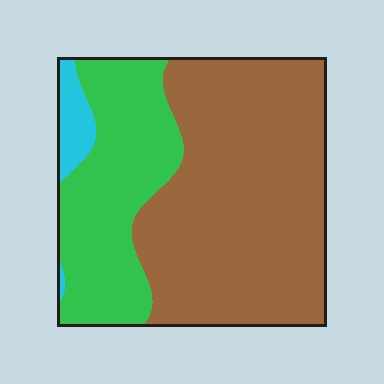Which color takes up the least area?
Cyan, at roughly 5%.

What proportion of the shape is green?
Green covers 32% of the shape.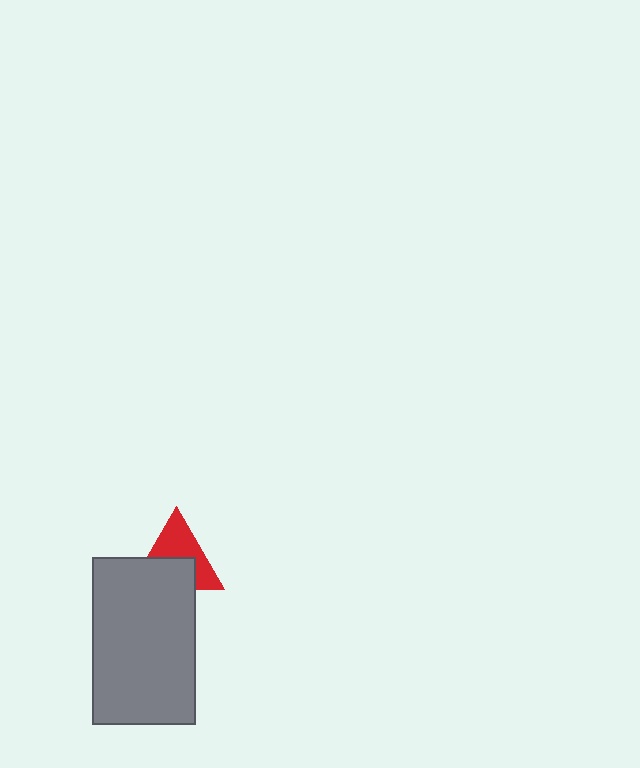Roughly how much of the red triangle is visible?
About half of it is visible (roughly 54%).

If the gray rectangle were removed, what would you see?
You would see the complete red triangle.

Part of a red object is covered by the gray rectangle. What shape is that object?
It is a triangle.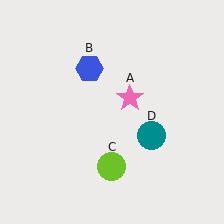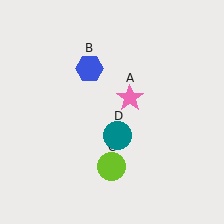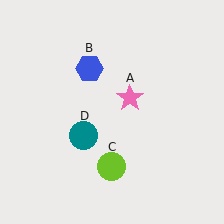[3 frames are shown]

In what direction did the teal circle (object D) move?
The teal circle (object D) moved left.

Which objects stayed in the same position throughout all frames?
Pink star (object A) and blue hexagon (object B) and lime circle (object C) remained stationary.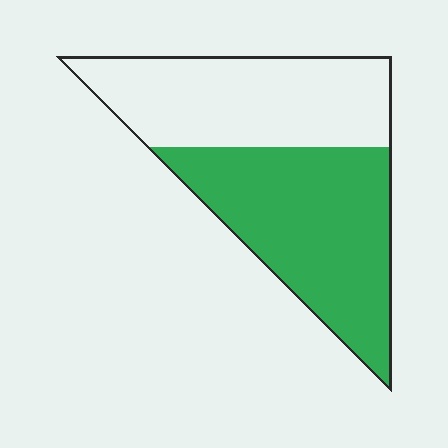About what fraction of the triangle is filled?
About one half (1/2).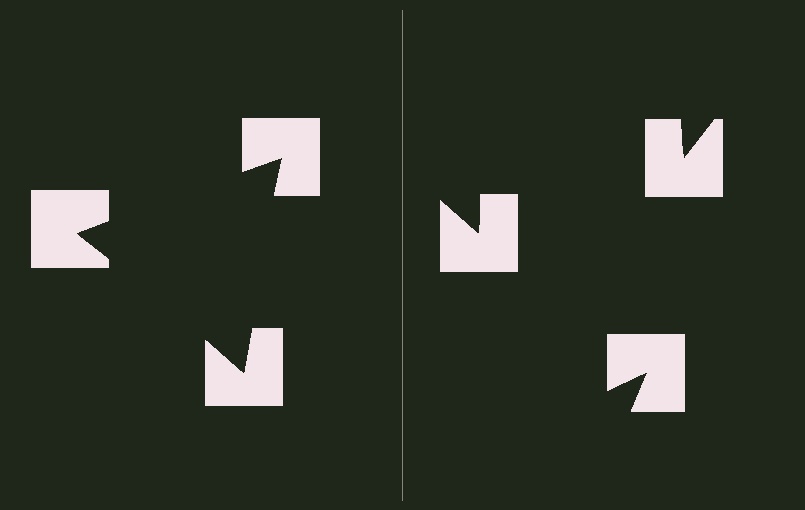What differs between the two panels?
The notched squares are positioned identically on both sides; only the wedge orientations differ. On the left they align to a triangle; on the right they are misaligned.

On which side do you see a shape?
An illusory triangle appears on the left side. On the right side the wedge cuts are rotated, so no coherent shape forms.